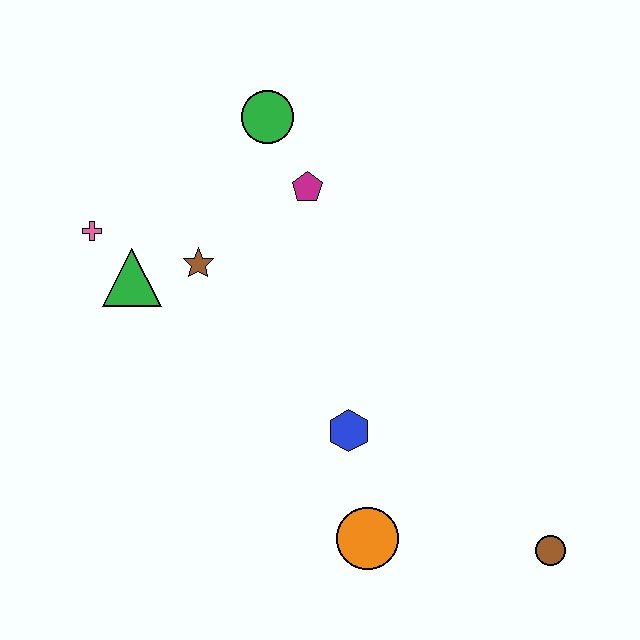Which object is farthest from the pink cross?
The brown circle is farthest from the pink cross.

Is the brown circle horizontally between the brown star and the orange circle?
No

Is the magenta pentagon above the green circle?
No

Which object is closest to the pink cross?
The green triangle is closest to the pink cross.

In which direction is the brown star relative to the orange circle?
The brown star is above the orange circle.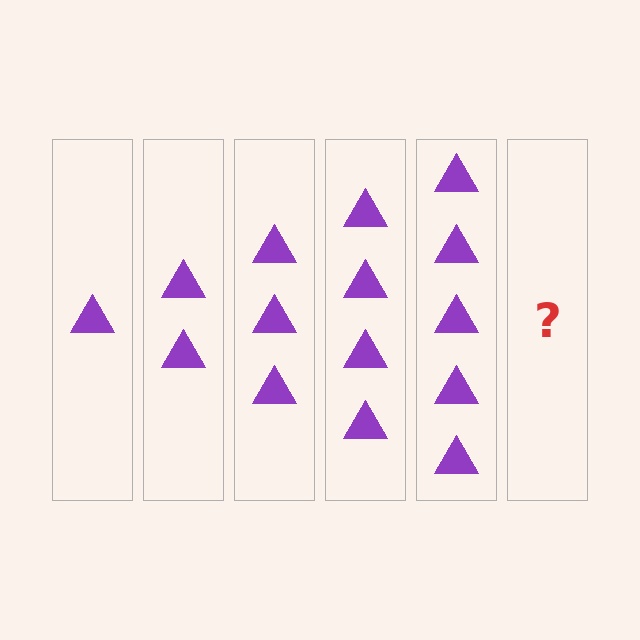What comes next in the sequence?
The next element should be 6 triangles.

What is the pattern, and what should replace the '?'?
The pattern is that each step adds one more triangle. The '?' should be 6 triangles.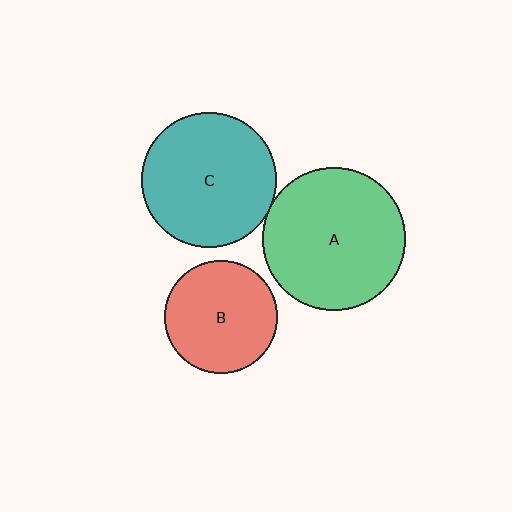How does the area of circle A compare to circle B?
Approximately 1.6 times.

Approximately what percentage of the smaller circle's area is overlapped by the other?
Approximately 5%.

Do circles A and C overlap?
Yes.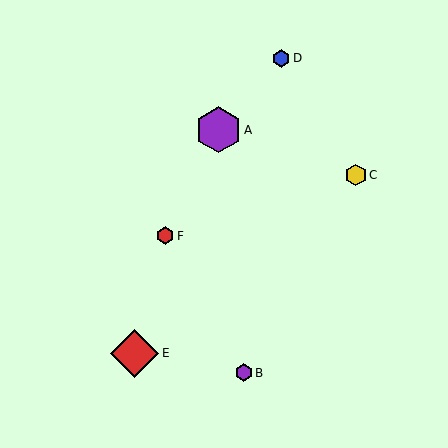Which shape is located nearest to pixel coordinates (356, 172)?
The yellow hexagon (labeled C) at (356, 175) is nearest to that location.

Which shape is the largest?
The red diamond (labeled E) is the largest.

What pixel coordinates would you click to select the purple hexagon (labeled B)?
Click at (244, 373) to select the purple hexagon B.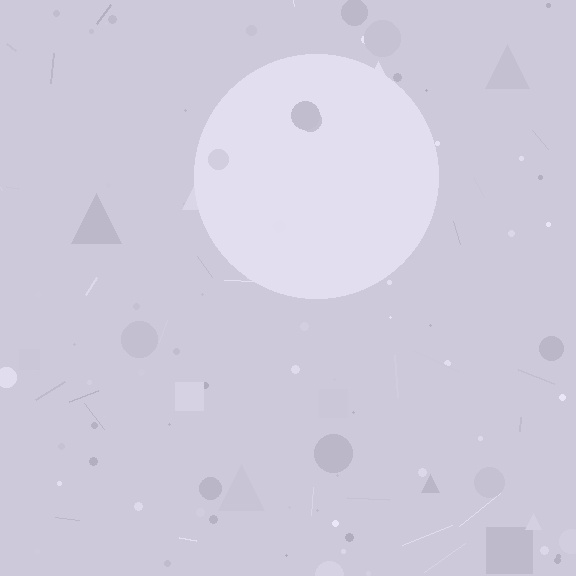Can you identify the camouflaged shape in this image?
The camouflaged shape is a circle.